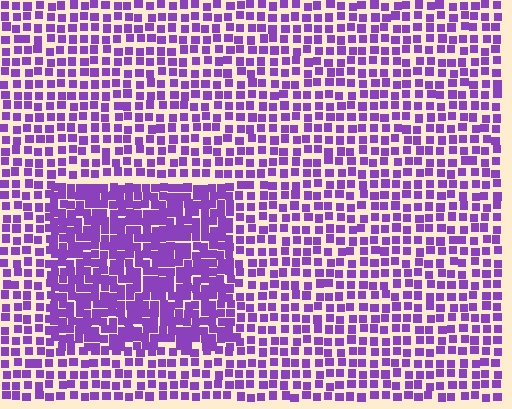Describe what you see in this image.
The image contains small purple elements arranged at two different densities. A rectangle-shaped region is visible where the elements are more densely packed than the surrounding area.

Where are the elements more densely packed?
The elements are more densely packed inside the rectangle boundary.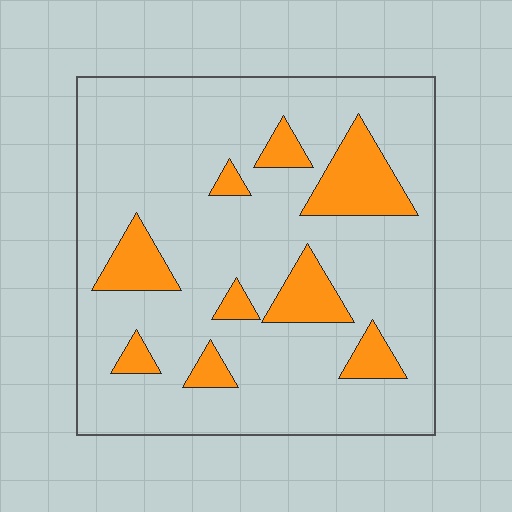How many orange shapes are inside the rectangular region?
9.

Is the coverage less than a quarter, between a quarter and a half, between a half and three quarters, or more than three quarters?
Less than a quarter.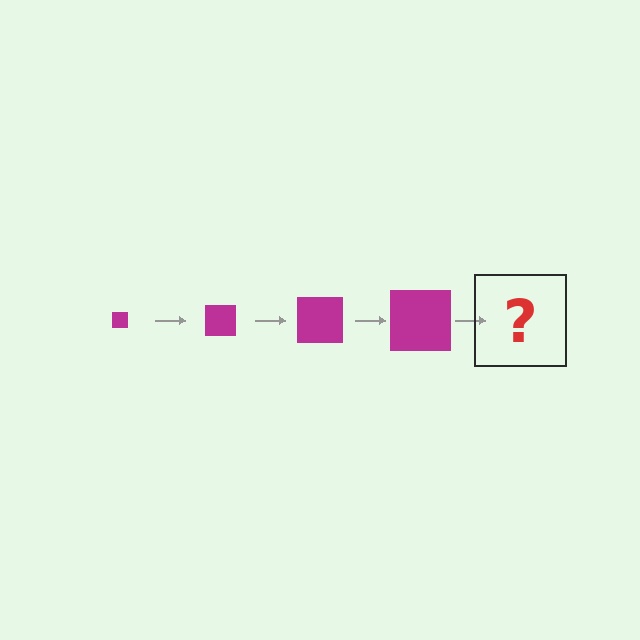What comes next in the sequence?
The next element should be a magenta square, larger than the previous one.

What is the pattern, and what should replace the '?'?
The pattern is that the square gets progressively larger each step. The '?' should be a magenta square, larger than the previous one.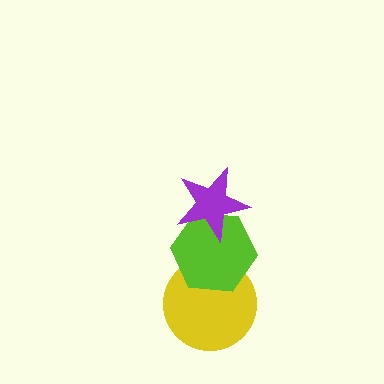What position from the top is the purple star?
The purple star is 1st from the top.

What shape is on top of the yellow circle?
The lime hexagon is on top of the yellow circle.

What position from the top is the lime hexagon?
The lime hexagon is 2nd from the top.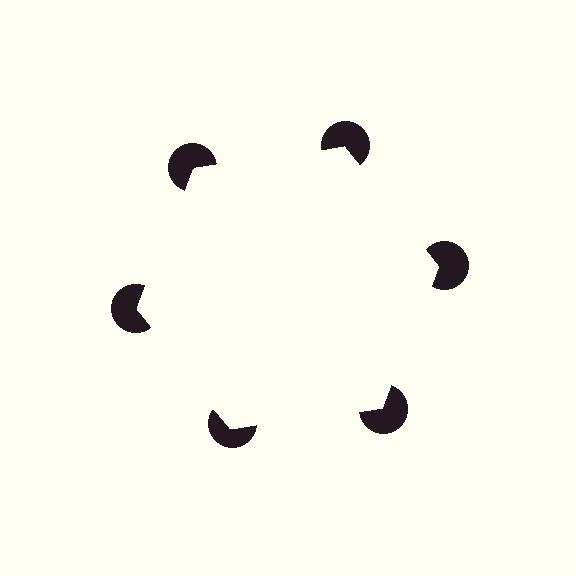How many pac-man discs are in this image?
There are 6 — one at each vertex of the illusory hexagon.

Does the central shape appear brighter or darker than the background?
It typically appears slightly brighter than the background, even though no actual brightness change is drawn.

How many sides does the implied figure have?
6 sides.